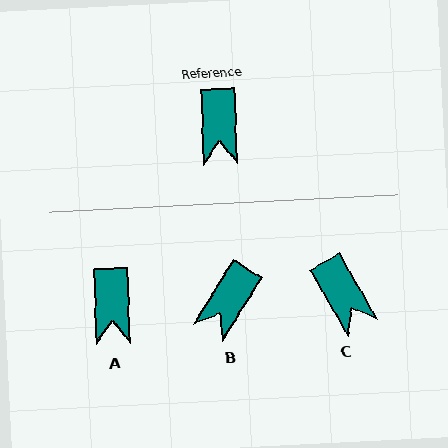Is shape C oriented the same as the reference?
No, it is off by about 29 degrees.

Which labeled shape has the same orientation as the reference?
A.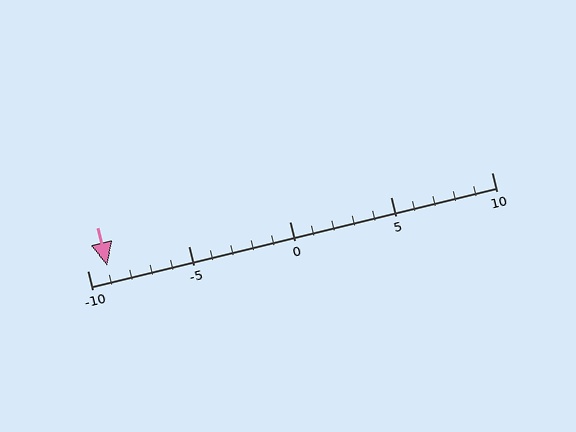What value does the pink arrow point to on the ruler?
The pink arrow points to approximately -9.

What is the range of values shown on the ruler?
The ruler shows values from -10 to 10.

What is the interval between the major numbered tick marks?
The major tick marks are spaced 5 units apart.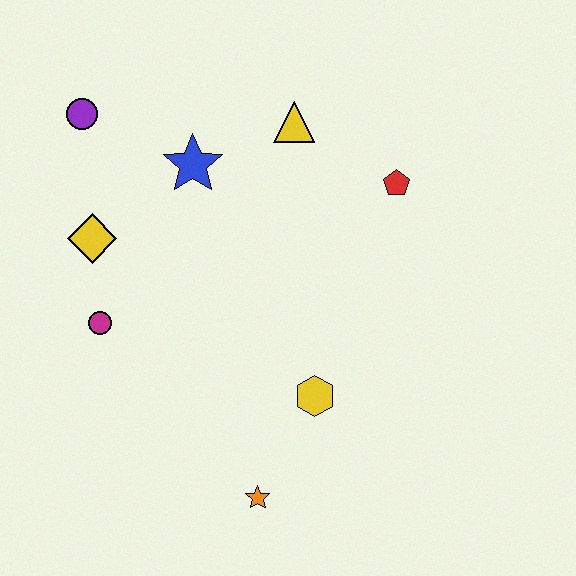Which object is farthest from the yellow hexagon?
The purple circle is farthest from the yellow hexagon.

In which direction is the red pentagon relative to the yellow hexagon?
The red pentagon is above the yellow hexagon.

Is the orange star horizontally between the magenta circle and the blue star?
No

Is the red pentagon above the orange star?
Yes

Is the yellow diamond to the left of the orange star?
Yes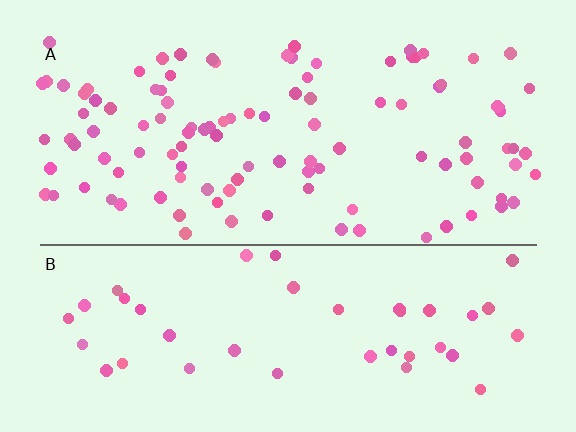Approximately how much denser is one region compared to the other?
Approximately 2.5× — region A over region B.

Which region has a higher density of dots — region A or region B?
A (the top).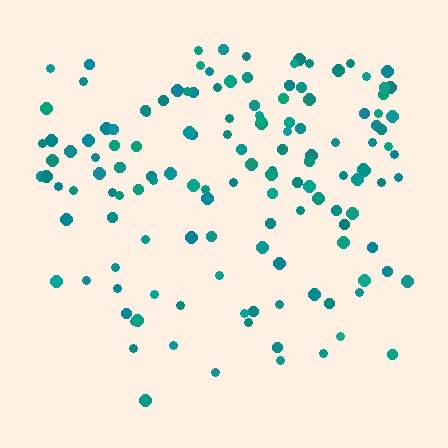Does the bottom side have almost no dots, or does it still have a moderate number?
Still a moderate number, just noticeably fewer than the top.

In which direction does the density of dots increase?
From bottom to top, with the top side densest.